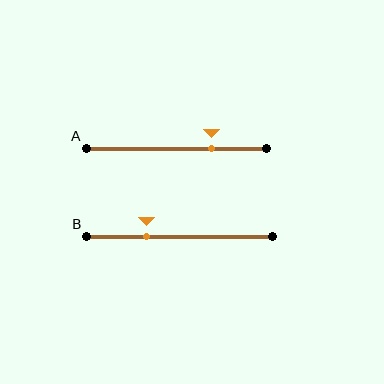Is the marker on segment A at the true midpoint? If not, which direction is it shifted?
No, the marker on segment A is shifted to the right by about 19% of the segment length.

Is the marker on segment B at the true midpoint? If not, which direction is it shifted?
No, the marker on segment B is shifted to the left by about 18% of the segment length.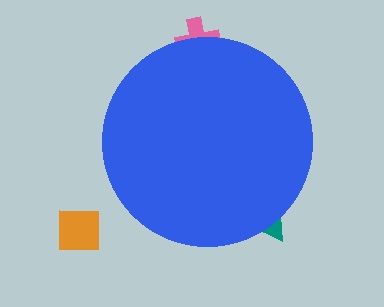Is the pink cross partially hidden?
Yes, the pink cross is partially hidden behind the blue circle.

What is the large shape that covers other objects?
A blue circle.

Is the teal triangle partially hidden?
Yes, the teal triangle is partially hidden behind the blue circle.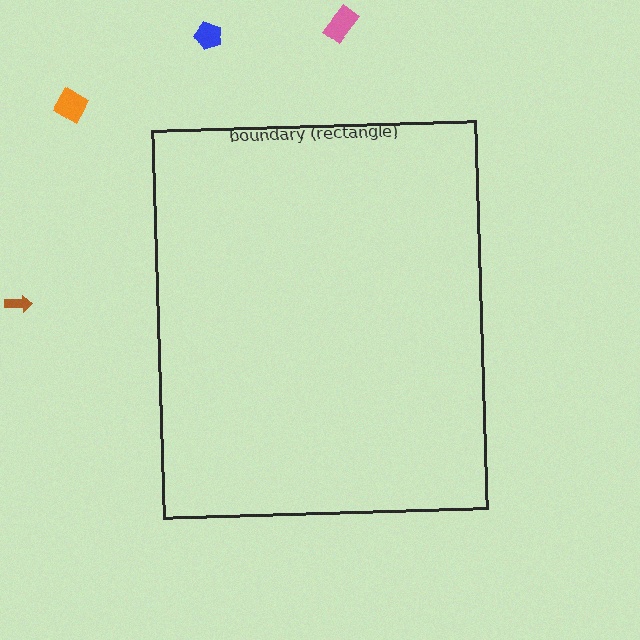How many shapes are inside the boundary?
0 inside, 4 outside.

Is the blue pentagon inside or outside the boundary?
Outside.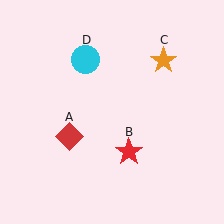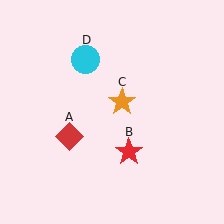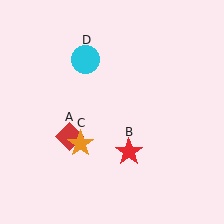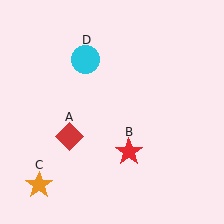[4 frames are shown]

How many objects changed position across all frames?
1 object changed position: orange star (object C).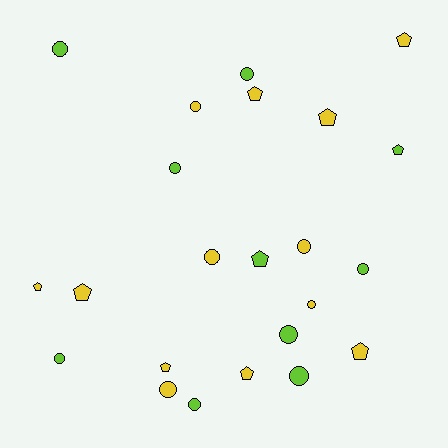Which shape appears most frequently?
Circle, with 13 objects.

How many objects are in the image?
There are 23 objects.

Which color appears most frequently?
Yellow, with 13 objects.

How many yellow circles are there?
There are 5 yellow circles.